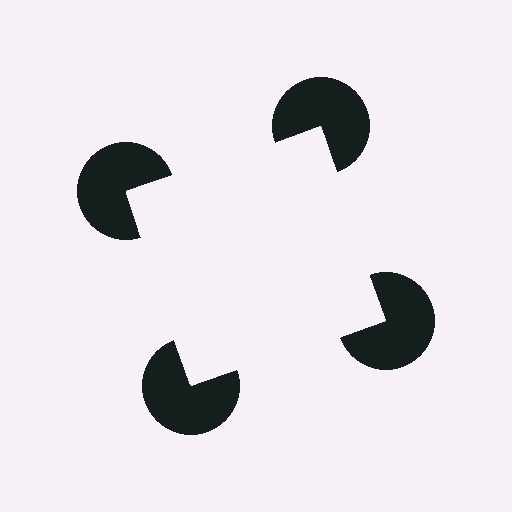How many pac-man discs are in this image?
There are 4 — one at each vertex of the illusory square.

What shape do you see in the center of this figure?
An illusory square — its edges are inferred from the aligned wedge cuts in the pac-man discs, not physically drawn.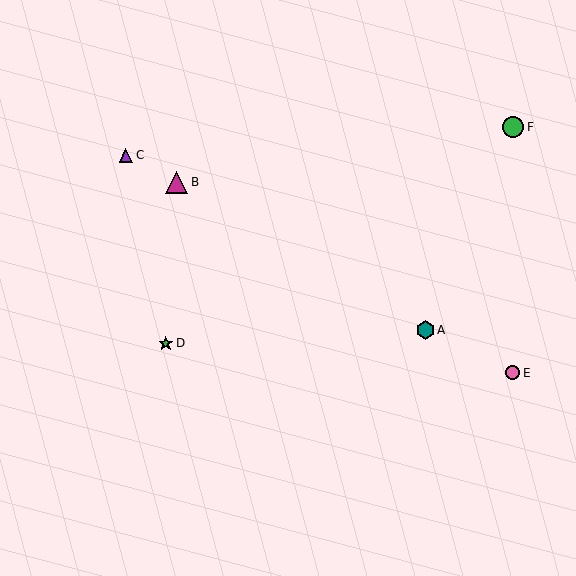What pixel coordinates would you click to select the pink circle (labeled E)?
Click at (513, 373) to select the pink circle E.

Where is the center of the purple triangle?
The center of the purple triangle is at (126, 155).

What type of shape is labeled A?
Shape A is a teal hexagon.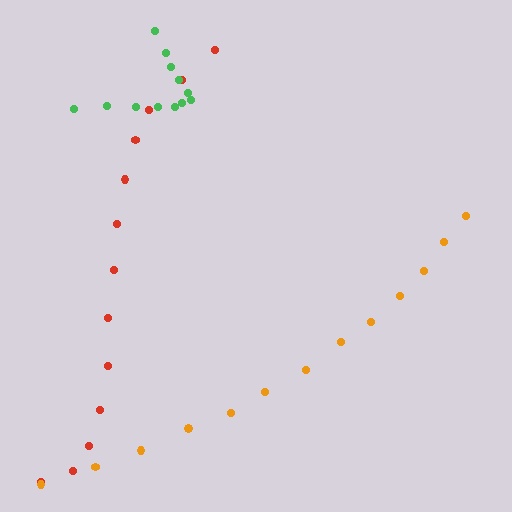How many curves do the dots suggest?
There are 3 distinct paths.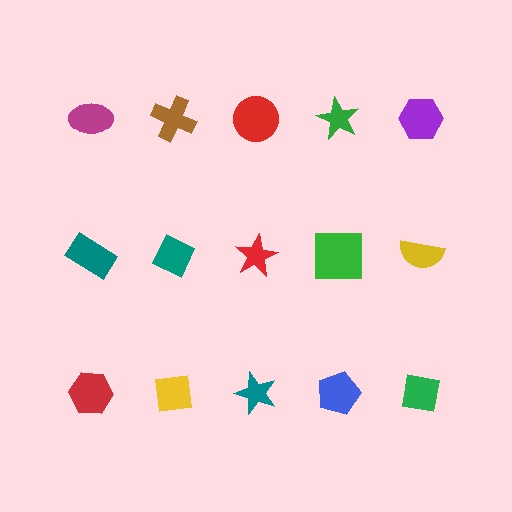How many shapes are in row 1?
5 shapes.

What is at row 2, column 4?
A green square.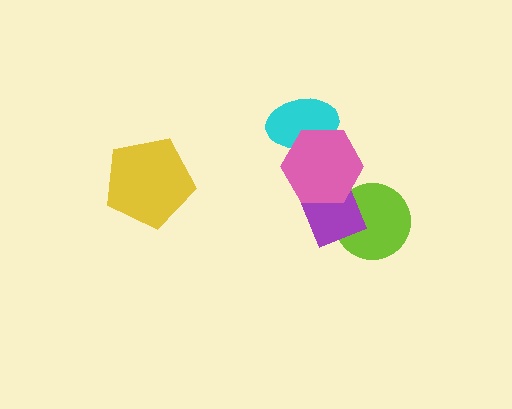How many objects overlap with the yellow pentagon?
0 objects overlap with the yellow pentagon.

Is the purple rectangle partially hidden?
Yes, it is partially covered by another shape.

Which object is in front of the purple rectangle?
The pink hexagon is in front of the purple rectangle.